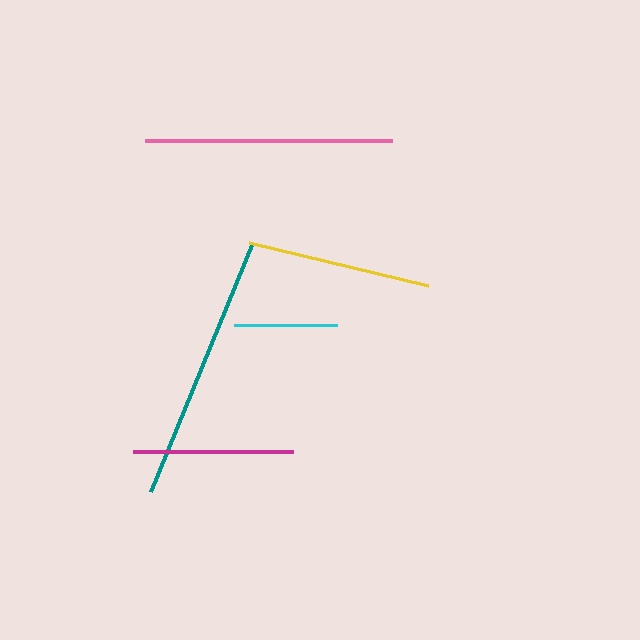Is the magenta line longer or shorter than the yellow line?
The yellow line is longer than the magenta line.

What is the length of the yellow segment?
The yellow segment is approximately 184 pixels long.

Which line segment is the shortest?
The cyan line is the shortest at approximately 104 pixels.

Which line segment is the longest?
The teal line is the longest at approximately 270 pixels.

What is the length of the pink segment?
The pink segment is approximately 247 pixels long.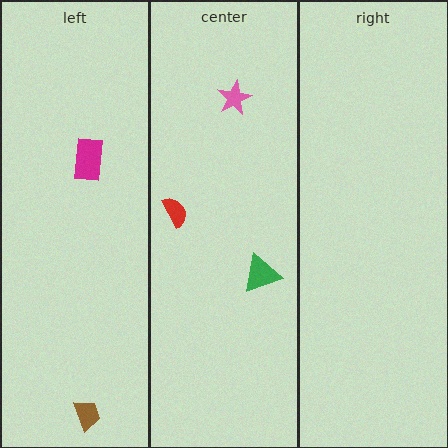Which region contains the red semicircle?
The center region.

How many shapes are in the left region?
2.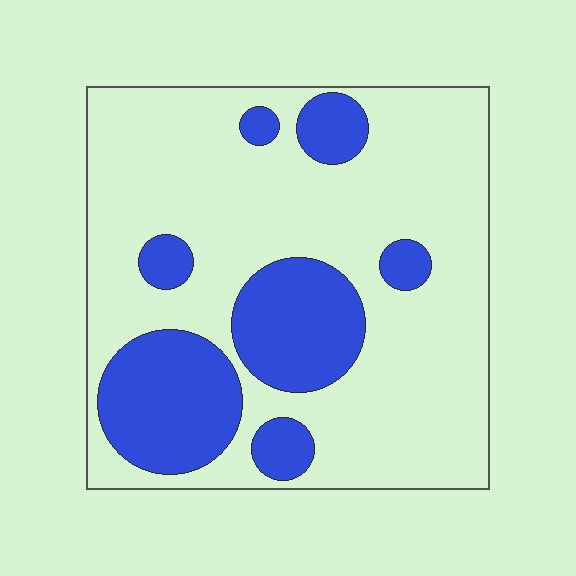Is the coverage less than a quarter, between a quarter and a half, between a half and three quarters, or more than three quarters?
Between a quarter and a half.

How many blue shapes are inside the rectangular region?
7.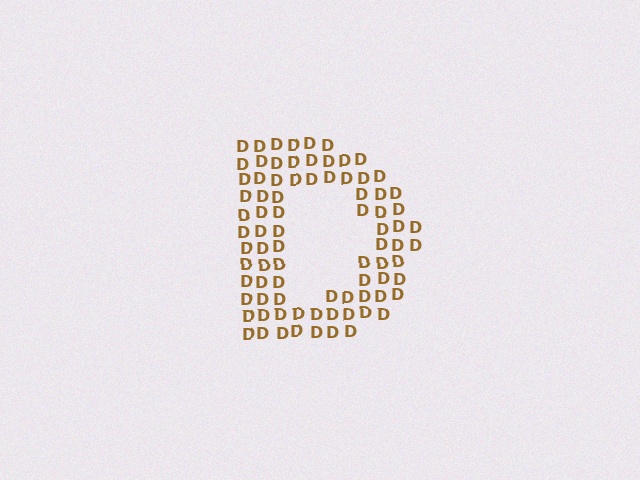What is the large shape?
The large shape is the letter D.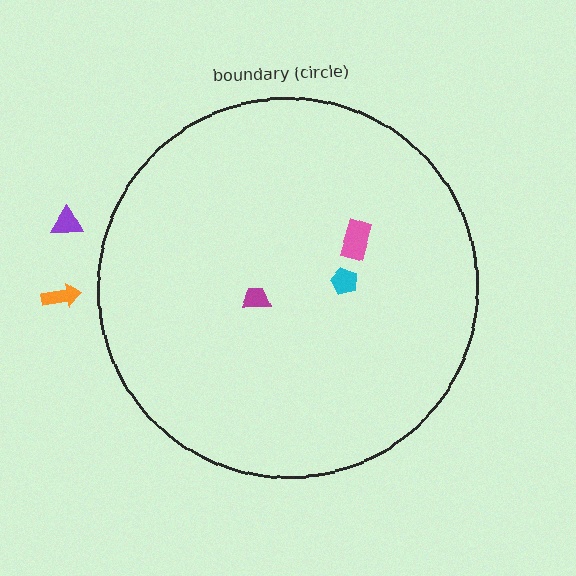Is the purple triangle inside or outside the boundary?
Outside.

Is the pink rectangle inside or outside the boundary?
Inside.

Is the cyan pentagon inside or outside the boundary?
Inside.